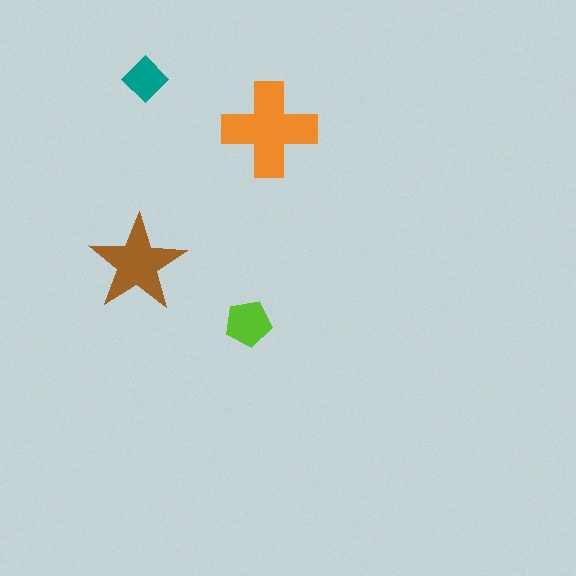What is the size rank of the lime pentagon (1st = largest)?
3rd.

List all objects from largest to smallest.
The orange cross, the brown star, the lime pentagon, the teal diamond.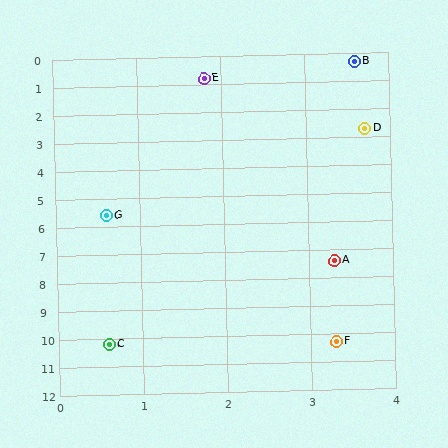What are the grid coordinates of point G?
Point G is at approximately (0.6, 5.6).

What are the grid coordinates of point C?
Point C is at approximately (0.6, 10.2).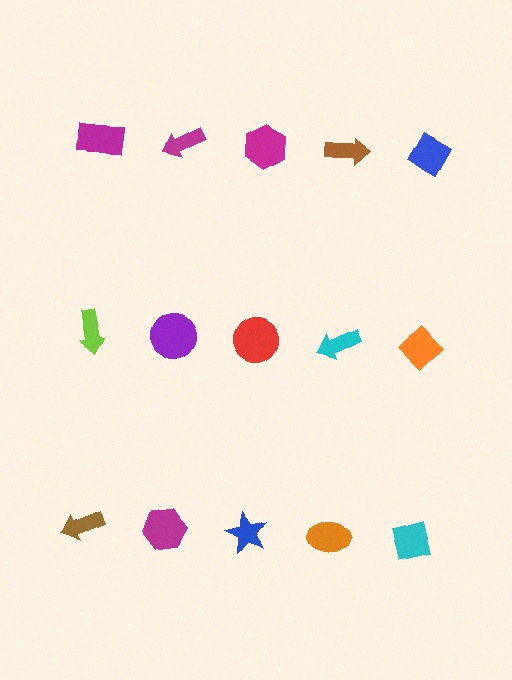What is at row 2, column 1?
A lime arrow.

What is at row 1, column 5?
A blue diamond.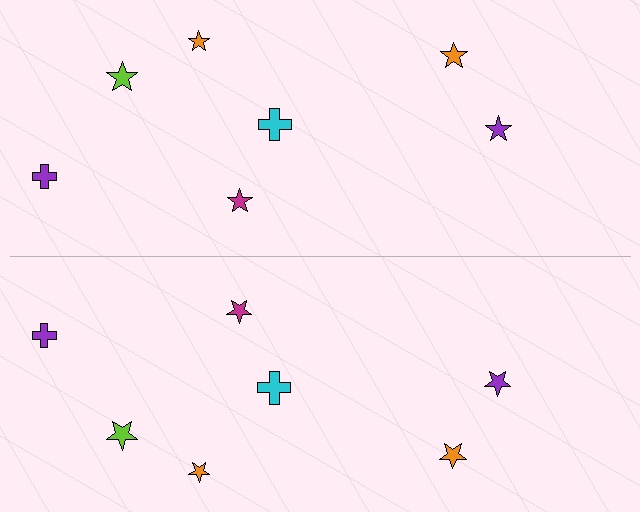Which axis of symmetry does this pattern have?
The pattern has a horizontal axis of symmetry running through the center of the image.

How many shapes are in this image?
There are 14 shapes in this image.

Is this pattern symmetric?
Yes, this pattern has bilateral (reflection) symmetry.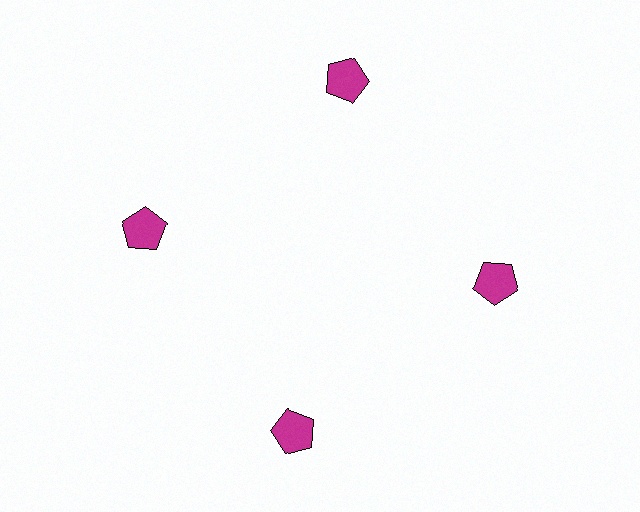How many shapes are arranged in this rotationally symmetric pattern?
There are 4 shapes, arranged in 4 groups of 1.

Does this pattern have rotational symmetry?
Yes, this pattern has 4-fold rotational symmetry. It looks the same after rotating 90 degrees around the center.